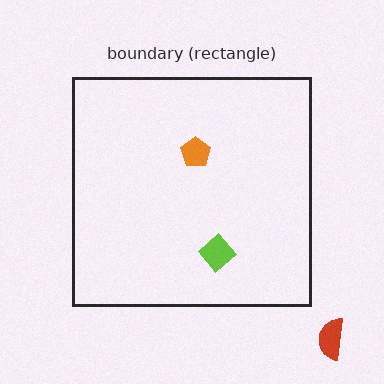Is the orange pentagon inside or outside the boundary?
Inside.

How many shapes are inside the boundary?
2 inside, 1 outside.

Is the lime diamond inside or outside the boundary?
Inside.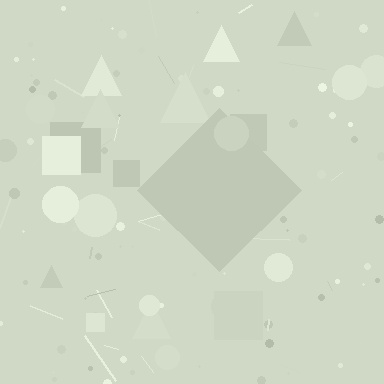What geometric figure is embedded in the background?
A diamond is embedded in the background.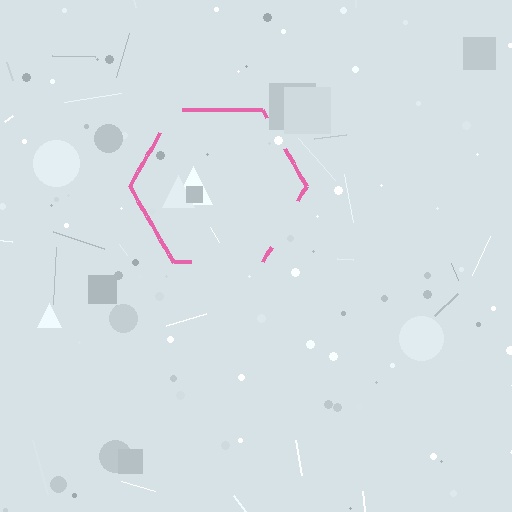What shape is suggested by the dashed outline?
The dashed outline suggests a hexagon.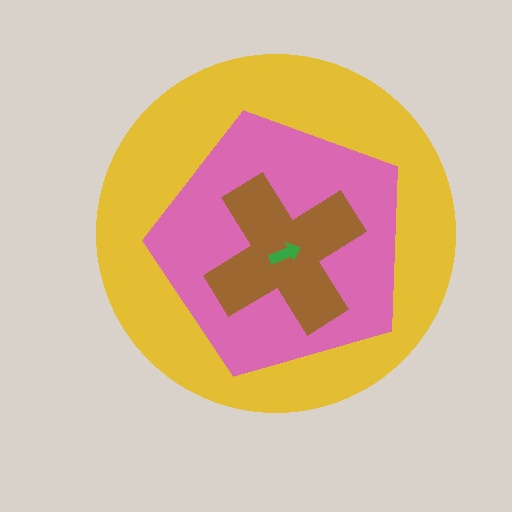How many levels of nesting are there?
4.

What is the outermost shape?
The yellow circle.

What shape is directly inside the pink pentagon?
The brown cross.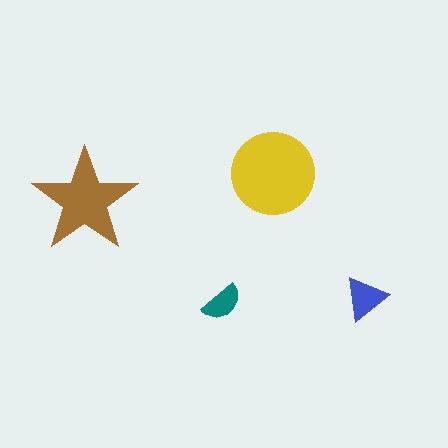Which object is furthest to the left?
The brown star is leftmost.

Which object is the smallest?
The teal semicircle.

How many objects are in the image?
There are 4 objects in the image.